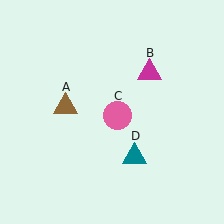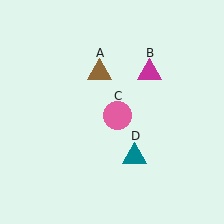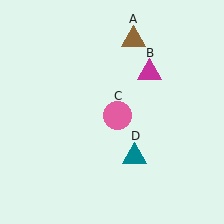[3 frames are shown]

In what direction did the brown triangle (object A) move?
The brown triangle (object A) moved up and to the right.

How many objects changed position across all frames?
1 object changed position: brown triangle (object A).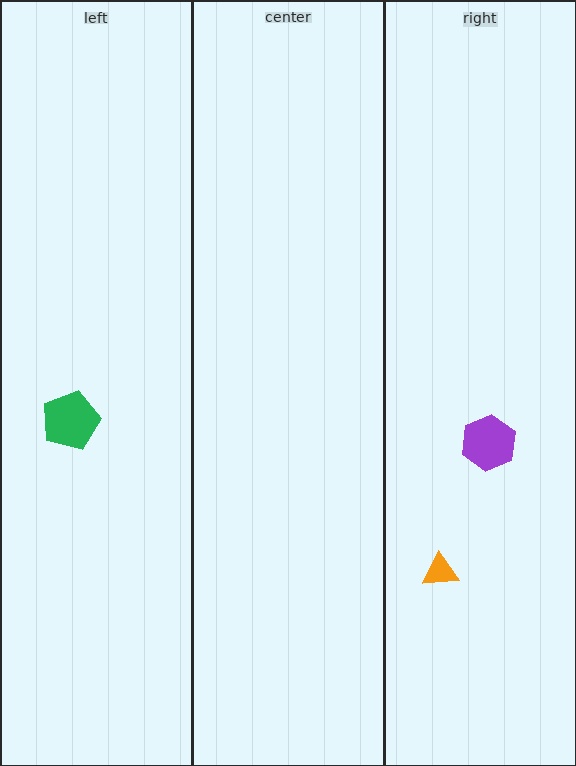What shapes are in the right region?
The purple hexagon, the orange triangle.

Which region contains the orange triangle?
The right region.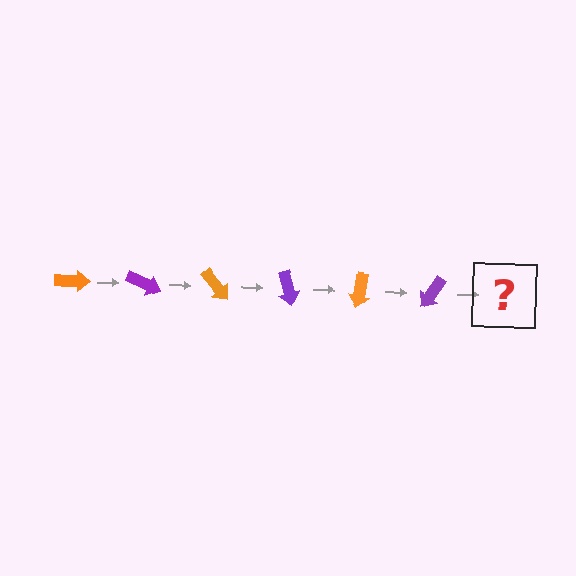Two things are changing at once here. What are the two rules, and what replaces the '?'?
The two rules are that it rotates 25 degrees each step and the color cycles through orange and purple. The '?' should be an orange arrow, rotated 150 degrees from the start.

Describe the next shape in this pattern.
It should be an orange arrow, rotated 150 degrees from the start.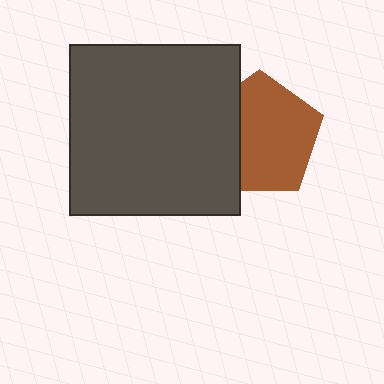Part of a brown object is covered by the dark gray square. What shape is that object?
It is a pentagon.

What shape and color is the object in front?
The object in front is a dark gray square.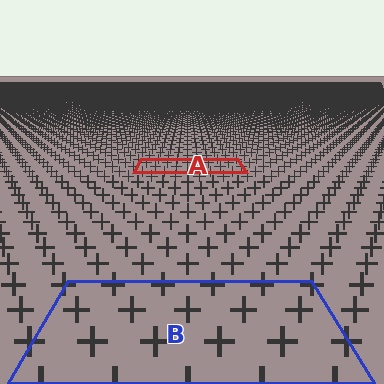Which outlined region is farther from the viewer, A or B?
Region A is farther from the viewer — the texture elements inside it appear smaller and more densely packed.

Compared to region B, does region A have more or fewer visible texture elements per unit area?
Region A has more texture elements per unit area — they are packed more densely because it is farther away.